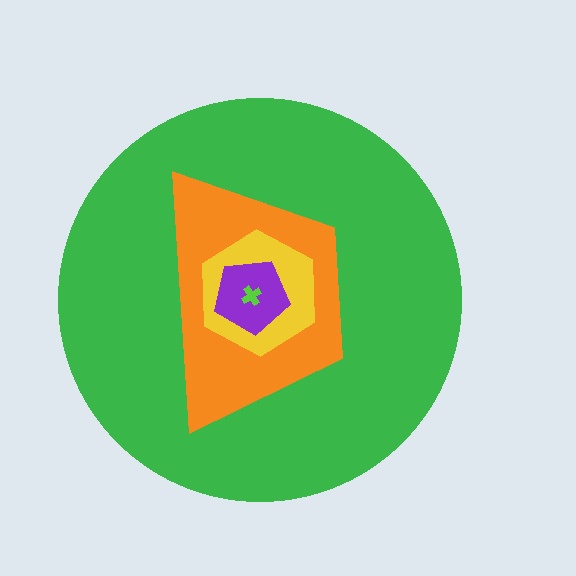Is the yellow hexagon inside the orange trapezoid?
Yes.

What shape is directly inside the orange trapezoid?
The yellow hexagon.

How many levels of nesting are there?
5.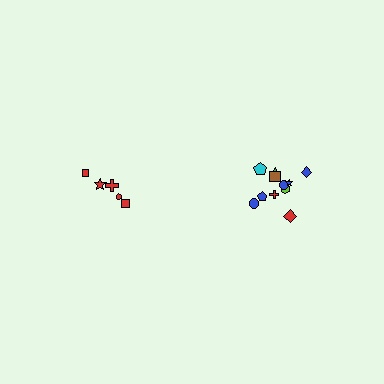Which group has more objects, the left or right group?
The right group.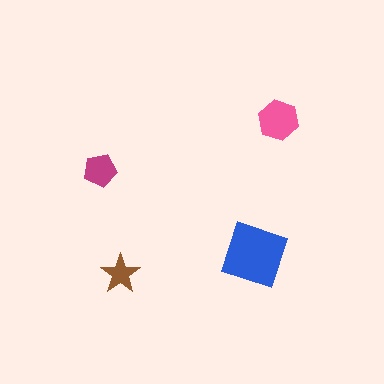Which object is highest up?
The pink hexagon is topmost.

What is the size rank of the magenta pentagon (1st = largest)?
3rd.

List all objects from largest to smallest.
The blue diamond, the pink hexagon, the magenta pentagon, the brown star.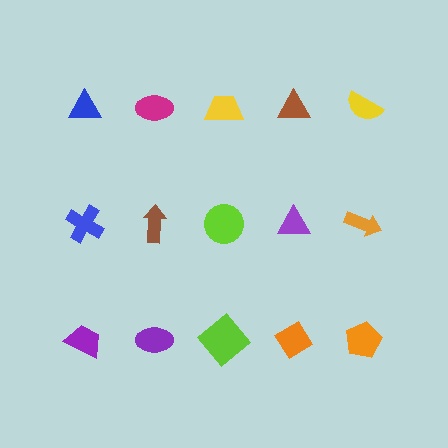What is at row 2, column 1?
A blue cross.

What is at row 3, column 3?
A lime diamond.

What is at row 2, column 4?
A purple triangle.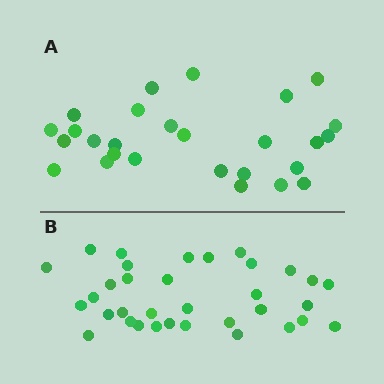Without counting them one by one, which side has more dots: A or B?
Region B (the bottom region) has more dots.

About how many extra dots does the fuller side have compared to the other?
Region B has roughly 8 or so more dots than region A.